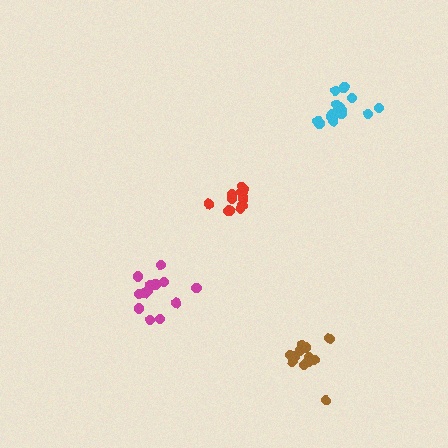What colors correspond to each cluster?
The clusters are colored: magenta, red, brown, cyan.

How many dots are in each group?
Group 1: 13 dots, Group 2: 13 dots, Group 3: 12 dots, Group 4: 15 dots (53 total).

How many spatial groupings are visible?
There are 4 spatial groupings.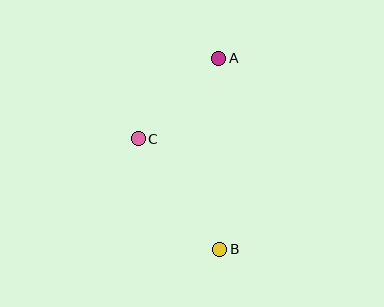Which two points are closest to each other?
Points A and C are closest to each other.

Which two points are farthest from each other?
Points A and B are farthest from each other.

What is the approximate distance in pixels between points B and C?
The distance between B and C is approximately 137 pixels.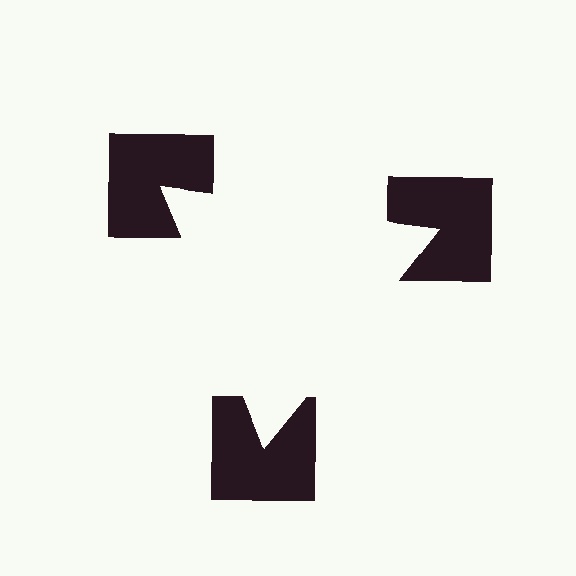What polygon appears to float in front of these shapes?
An illusory triangle — its edges are inferred from the aligned wedge cuts in the notched squares, not physically drawn.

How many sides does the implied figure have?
3 sides.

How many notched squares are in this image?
There are 3 — one at each vertex of the illusory triangle.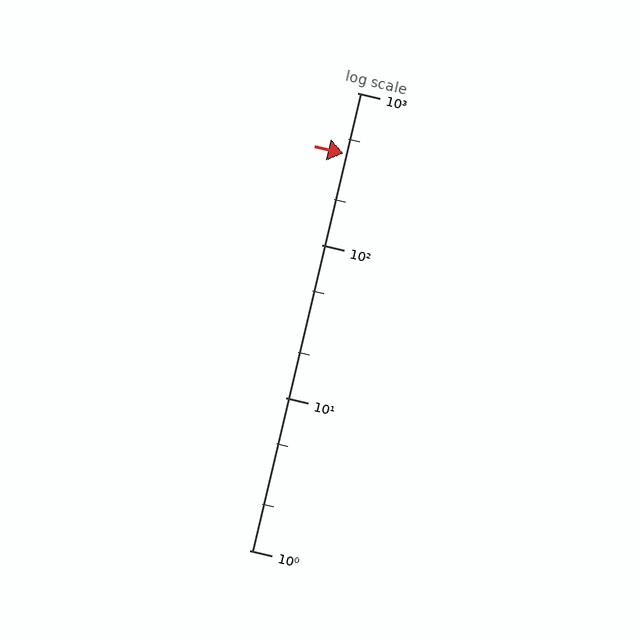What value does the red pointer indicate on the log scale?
The pointer indicates approximately 400.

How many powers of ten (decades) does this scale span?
The scale spans 3 decades, from 1 to 1000.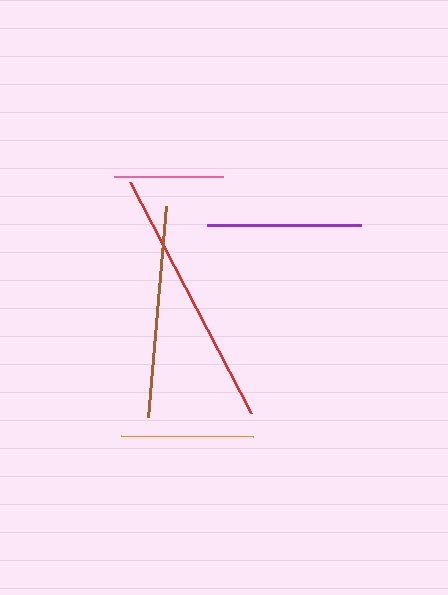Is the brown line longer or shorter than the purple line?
The brown line is longer than the purple line.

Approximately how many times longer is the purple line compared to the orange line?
The purple line is approximately 1.2 times the length of the orange line.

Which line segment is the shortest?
The pink line is the shortest at approximately 109 pixels.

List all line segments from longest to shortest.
From longest to shortest: red, brown, purple, orange, pink.